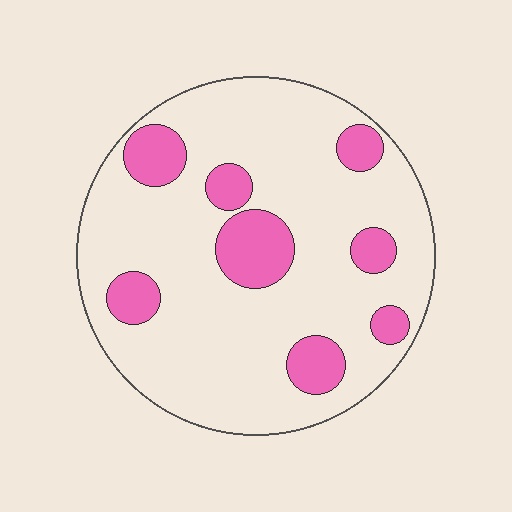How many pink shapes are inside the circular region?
8.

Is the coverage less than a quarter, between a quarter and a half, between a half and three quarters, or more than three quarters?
Less than a quarter.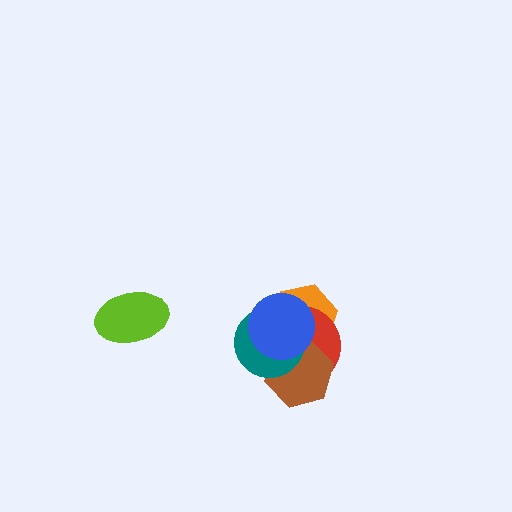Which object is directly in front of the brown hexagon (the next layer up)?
The teal circle is directly in front of the brown hexagon.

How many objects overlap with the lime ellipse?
0 objects overlap with the lime ellipse.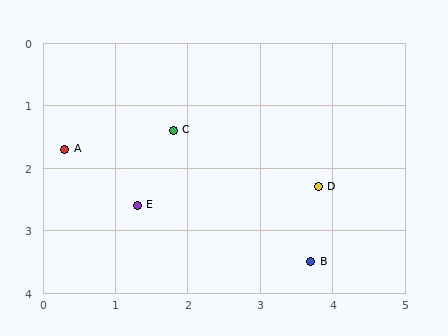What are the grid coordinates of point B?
Point B is at approximately (3.7, 3.5).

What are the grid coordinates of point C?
Point C is at approximately (1.8, 1.4).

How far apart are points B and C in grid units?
Points B and C are about 2.8 grid units apart.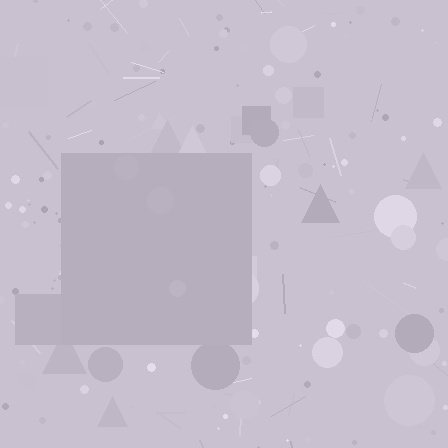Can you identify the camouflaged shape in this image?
The camouflaged shape is a square.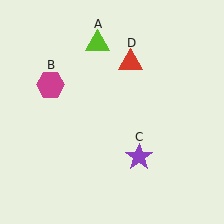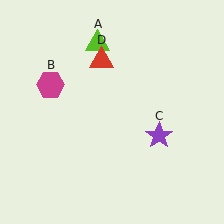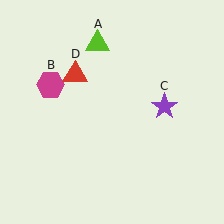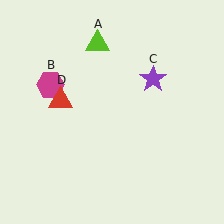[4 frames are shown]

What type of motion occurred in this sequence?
The purple star (object C), red triangle (object D) rotated counterclockwise around the center of the scene.